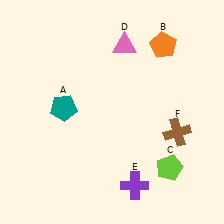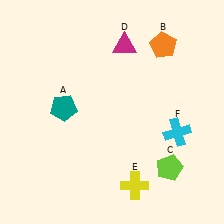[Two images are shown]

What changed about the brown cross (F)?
In Image 1, F is brown. In Image 2, it changed to cyan.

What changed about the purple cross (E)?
In Image 1, E is purple. In Image 2, it changed to yellow.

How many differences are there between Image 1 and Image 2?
There are 3 differences between the two images.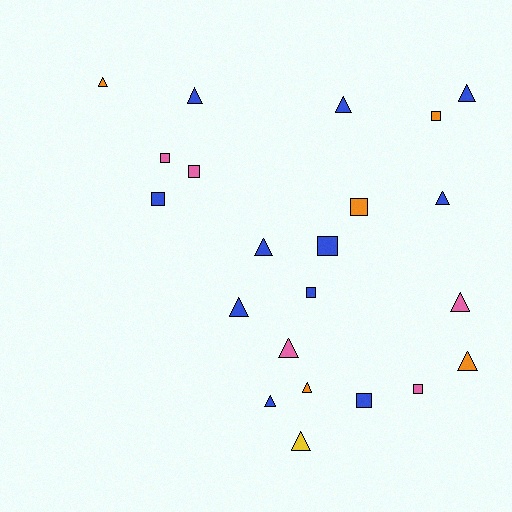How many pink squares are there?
There are 3 pink squares.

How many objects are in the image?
There are 22 objects.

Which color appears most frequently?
Blue, with 11 objects.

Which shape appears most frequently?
Triangle, with 13 objects.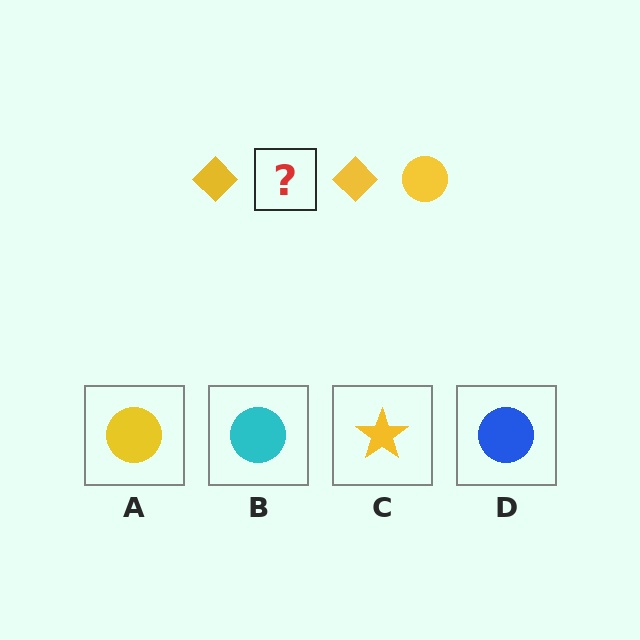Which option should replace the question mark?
Option A.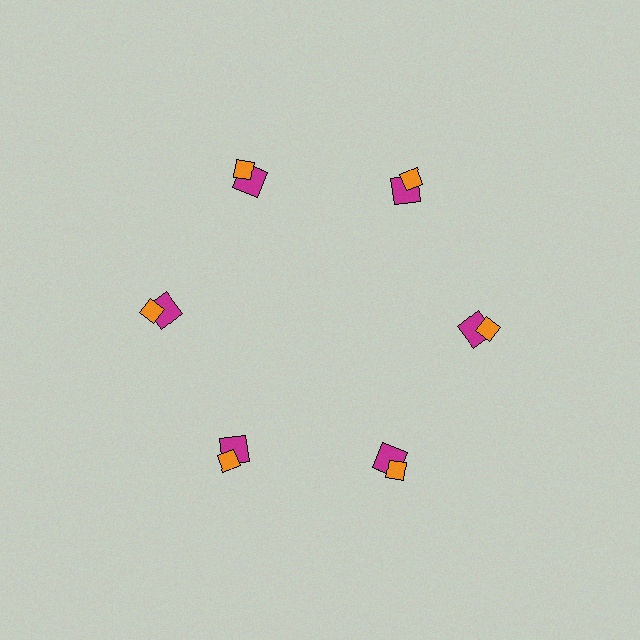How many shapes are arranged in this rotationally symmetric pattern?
There are 12 shapes, arranged in 6 groups of 2.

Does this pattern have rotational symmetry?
Yes, this pattern has 6-fold rotational symmetry. It looks the same after rotating 60 degrees around the center.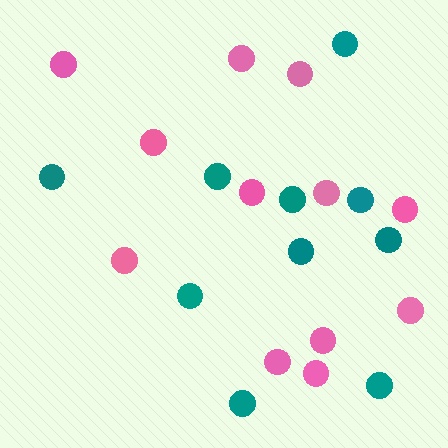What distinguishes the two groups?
There are 2 groups: one group of pink circles (12) and one group of teal circles (10).